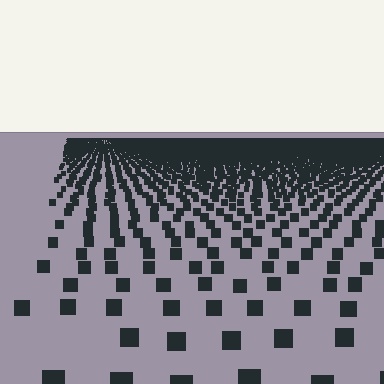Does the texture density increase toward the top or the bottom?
Density increases toward the top.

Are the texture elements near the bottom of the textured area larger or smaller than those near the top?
Larger. Near the bottom, elements are closer to the viewer and appear at a bigger on-screen size.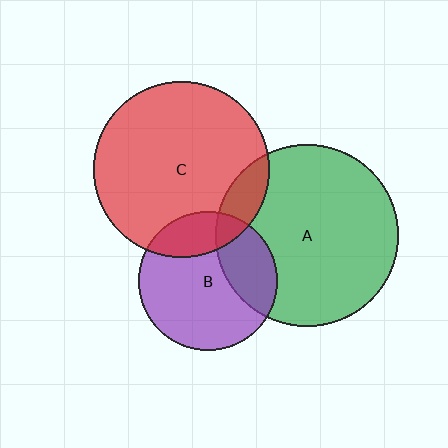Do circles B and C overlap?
Yes.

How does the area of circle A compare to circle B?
Approximately 1.7 times.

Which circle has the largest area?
Circle A (green).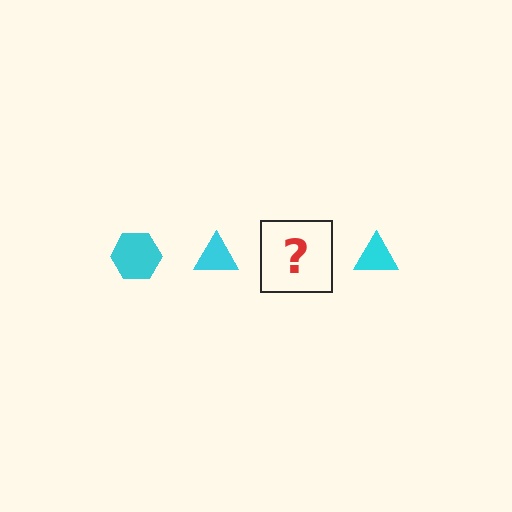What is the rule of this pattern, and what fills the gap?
The rule is that the pattern cycles through hexagon, triangle shapes in cyan. The gap should be filled with a cyan hexagon.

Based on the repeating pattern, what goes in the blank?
The blank should be a cyan hexagon.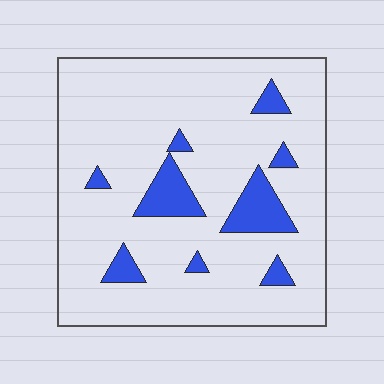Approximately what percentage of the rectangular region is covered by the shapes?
Approximately 10%.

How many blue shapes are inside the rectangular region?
9.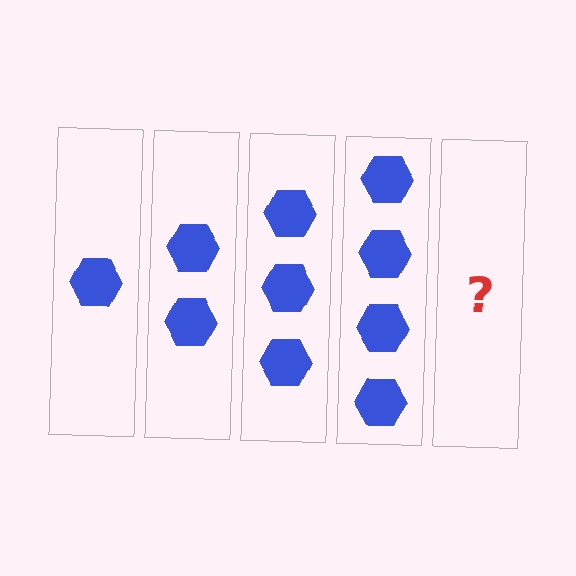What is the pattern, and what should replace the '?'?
The pattern is that each step adds one more hexagon. The '?' should be 5 hexagons.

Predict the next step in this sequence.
The next step is 5 hexagons.